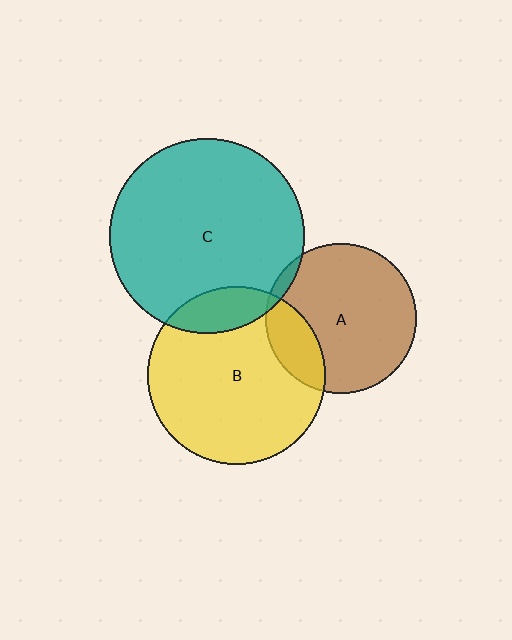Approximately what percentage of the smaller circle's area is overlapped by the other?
Approximately 15%.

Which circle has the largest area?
Circle C (teal).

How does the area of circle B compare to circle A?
Approximately 1.4 times.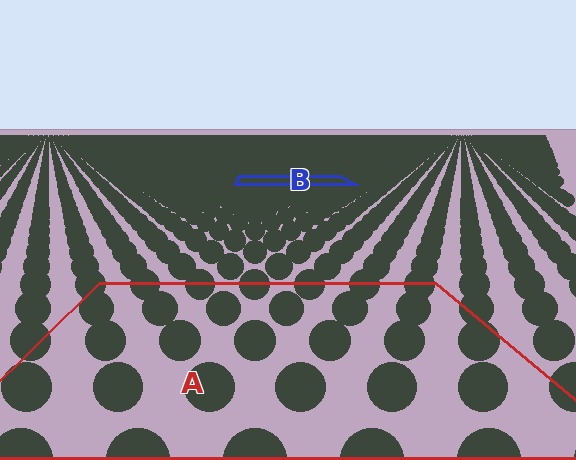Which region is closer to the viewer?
Region A is closer. The texture elements there are larger and more spread out.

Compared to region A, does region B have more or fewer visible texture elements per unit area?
Region B has more texture elements per unit area — they are packed more densely because it is farther away.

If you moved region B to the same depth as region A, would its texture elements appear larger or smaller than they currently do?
They would appear larger. At a closer depth, the same texture elements are projected at a bigger on-screen size.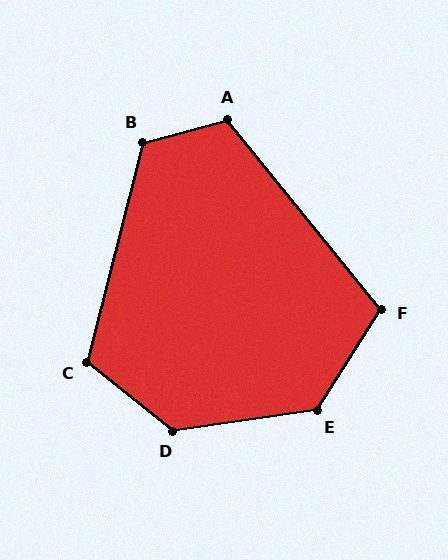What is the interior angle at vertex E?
Approximately 131 degrees (obtuse).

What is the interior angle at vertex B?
Approximately 119 degrees (obtuse).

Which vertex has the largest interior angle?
D, at approximately 133 degrees.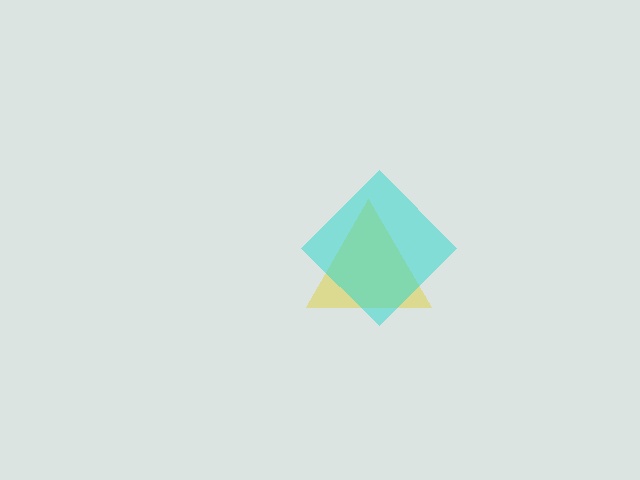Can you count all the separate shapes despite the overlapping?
Yes, there are 2 separate shapes.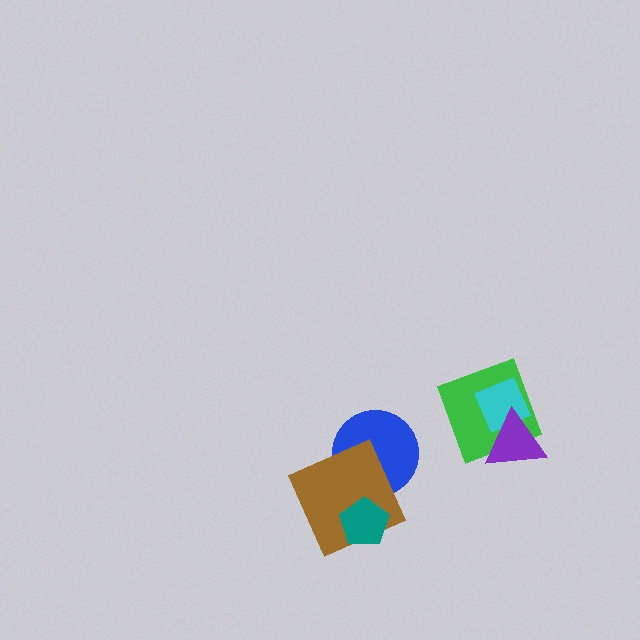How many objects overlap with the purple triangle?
2 objects overlap with the purple triangle.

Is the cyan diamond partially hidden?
Yes, it is partially covered by another shape.